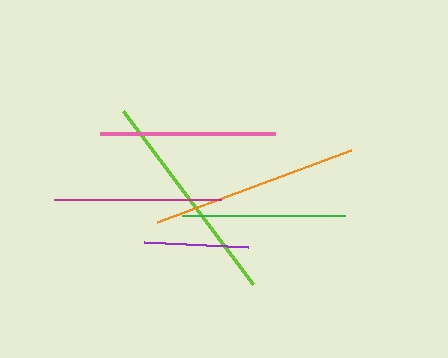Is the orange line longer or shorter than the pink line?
The orange line is longer than the pink line.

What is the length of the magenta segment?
The magenta segment is approximately 167 pixels long.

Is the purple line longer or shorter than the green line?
The green line is longer than the purple line.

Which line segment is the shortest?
The purple line is the shortest at approximately 103 pixels.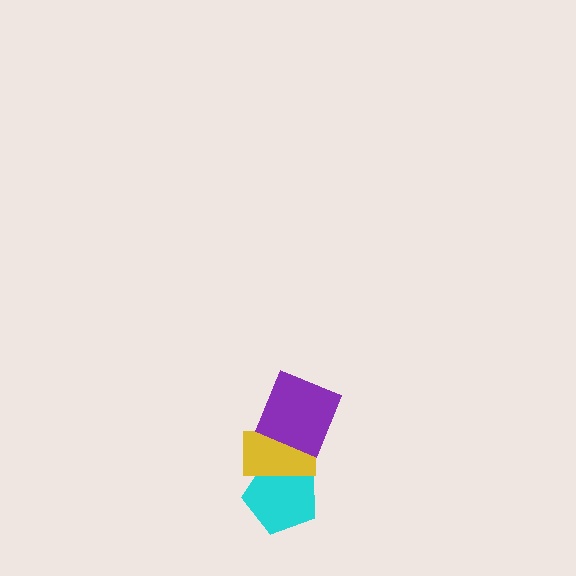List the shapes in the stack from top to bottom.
From top to bottom: the purple square, the yellow rectangle, the cyan pentagon.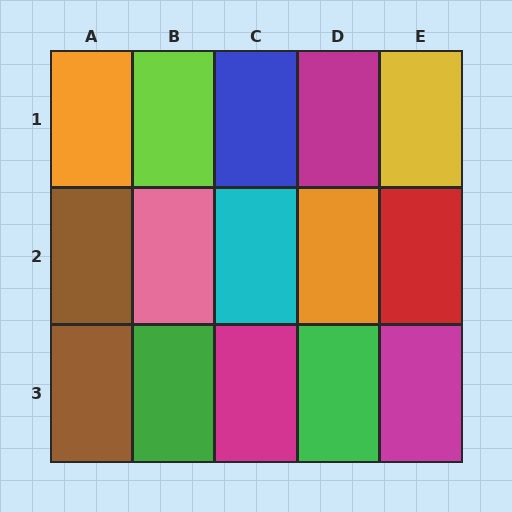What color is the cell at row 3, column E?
Magenta.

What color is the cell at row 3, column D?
Green.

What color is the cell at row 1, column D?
Magenta.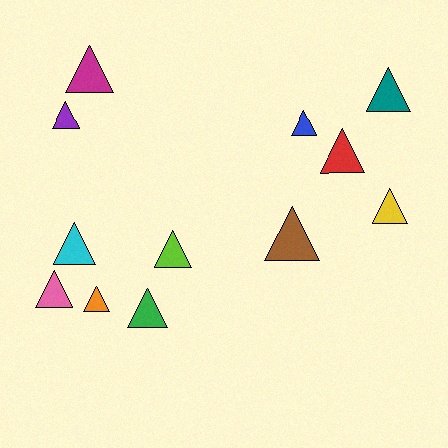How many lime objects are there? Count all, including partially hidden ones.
There is 1 lime object.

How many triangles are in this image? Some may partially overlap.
There are 12 triangles.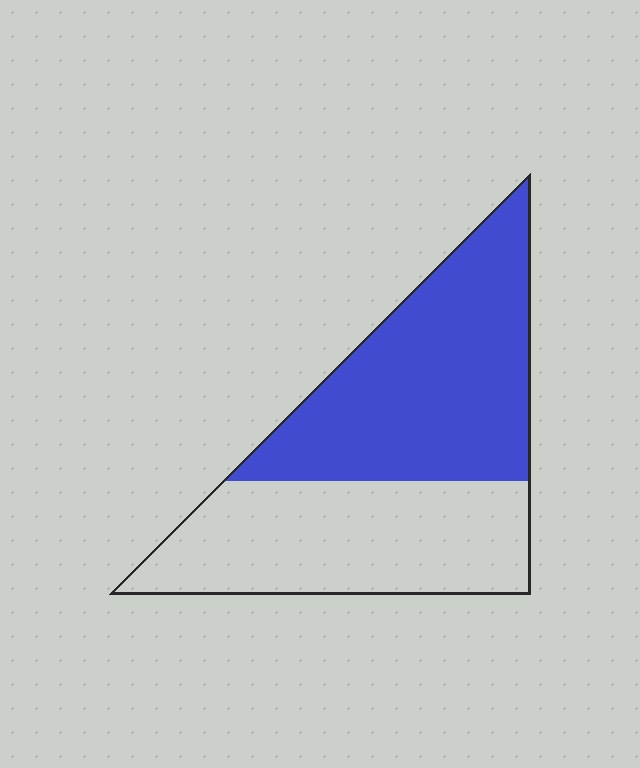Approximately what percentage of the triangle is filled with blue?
Approximately 55%.